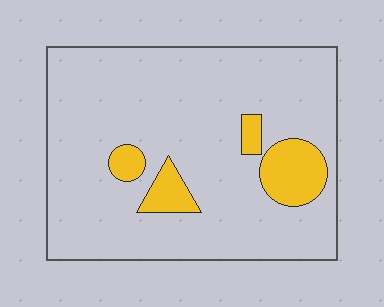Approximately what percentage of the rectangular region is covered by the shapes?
Approximately 10%.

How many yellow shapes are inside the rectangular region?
4.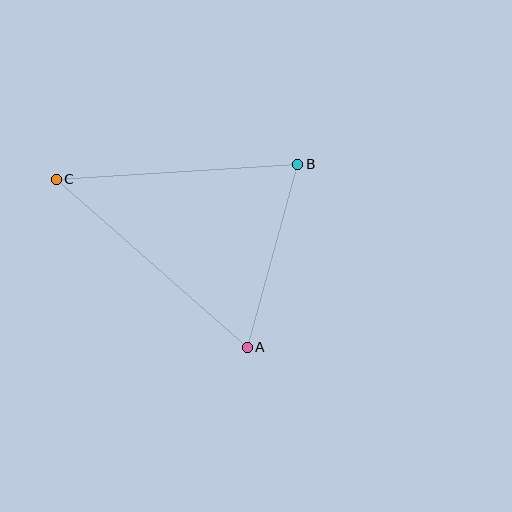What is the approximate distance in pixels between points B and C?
The distance between B and C is approximately 242 pixels.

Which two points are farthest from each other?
Points A and C are farthest from each other.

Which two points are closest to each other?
Points A and B are closest to each other.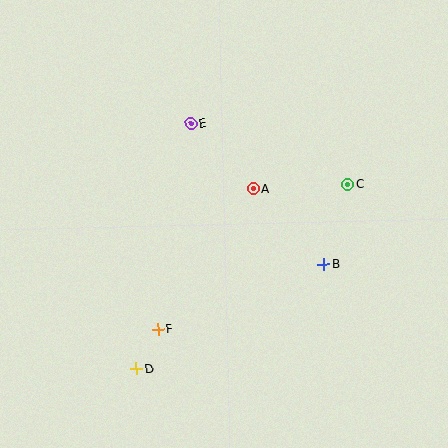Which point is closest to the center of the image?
Point A at (254, 189) is closest to the center.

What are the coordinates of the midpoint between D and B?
The midpoint between D and B is at (230, 317).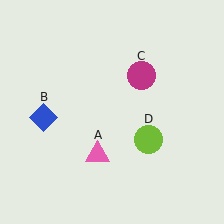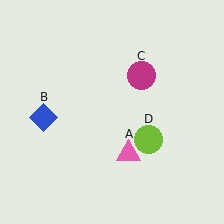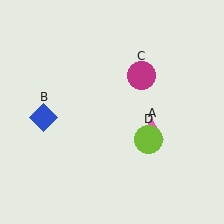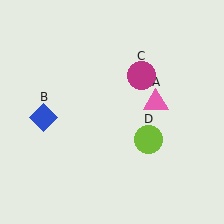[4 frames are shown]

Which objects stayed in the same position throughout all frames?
Blue diamond (object B) and magenta circle (object C) and lime circle (object D) remained stationary.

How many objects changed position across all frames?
1 object changed position: pink triangle (object A).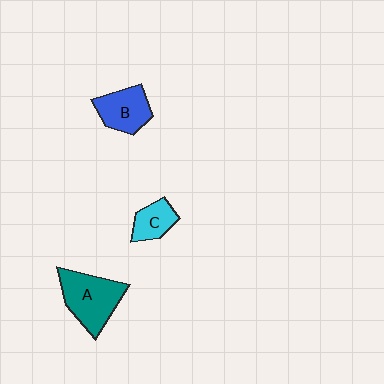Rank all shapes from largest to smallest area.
From largest to smallest: A (teal), B (blue), C (cyan).